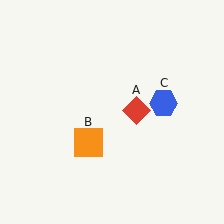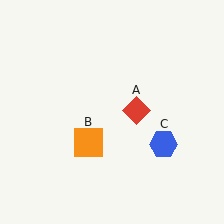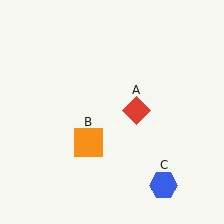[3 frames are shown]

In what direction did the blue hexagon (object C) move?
The blue hexagon (object C) moved down.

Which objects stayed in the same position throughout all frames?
Red diamond (object A) and orange square (object B) remained stationary.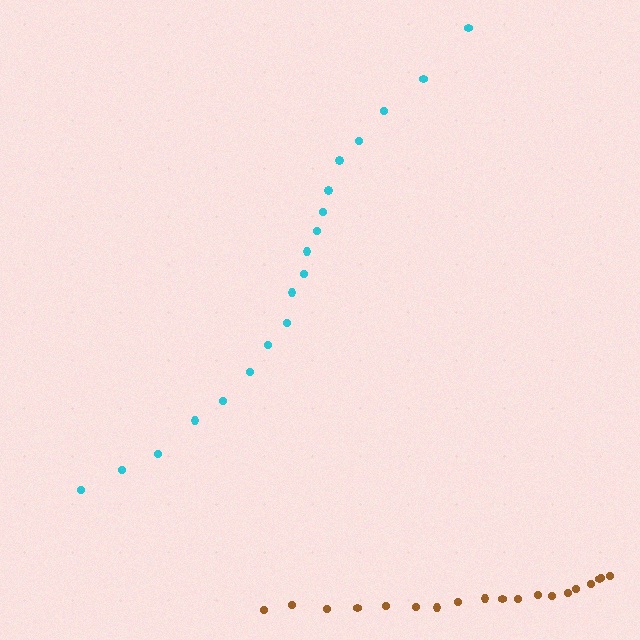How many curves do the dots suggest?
There are 2 distinct paths.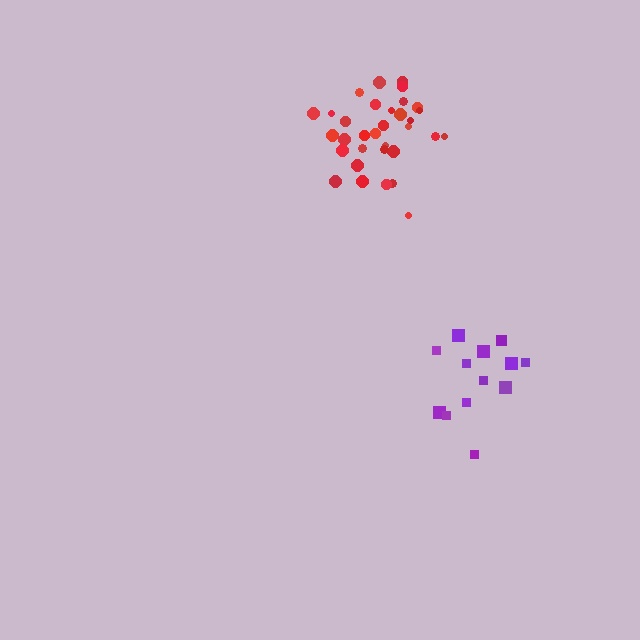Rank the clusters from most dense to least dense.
red, purple.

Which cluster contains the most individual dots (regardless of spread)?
Red (33).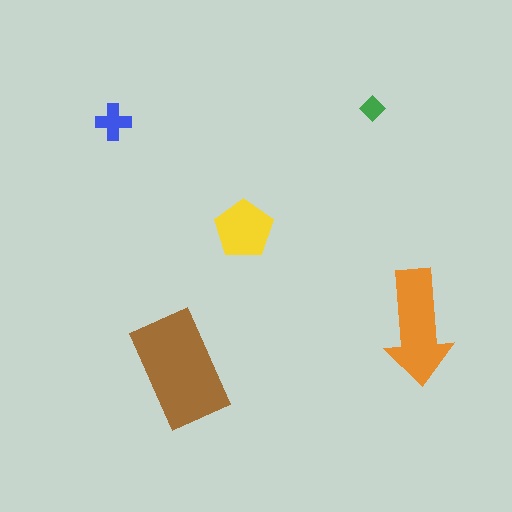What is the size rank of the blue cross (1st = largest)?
4th.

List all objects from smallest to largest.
The green diamond, the blue cross, the yellow pentagon, the orange arrow, the brown rectangle.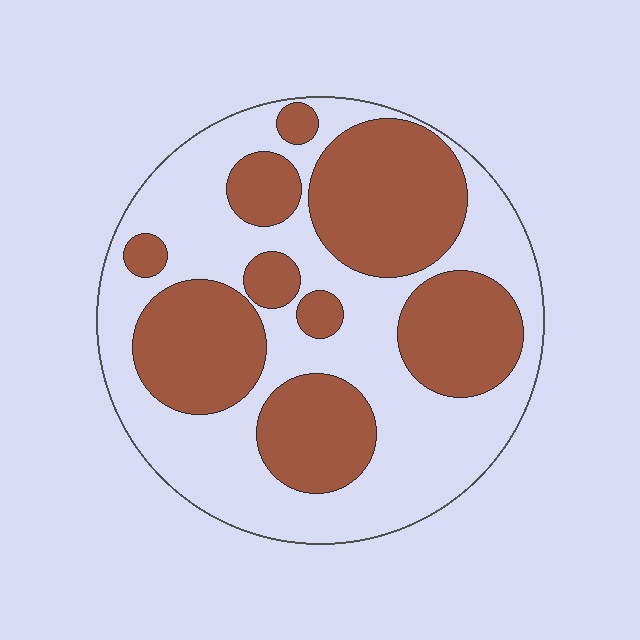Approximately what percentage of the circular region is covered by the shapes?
Approximately 45%.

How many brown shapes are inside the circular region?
9.